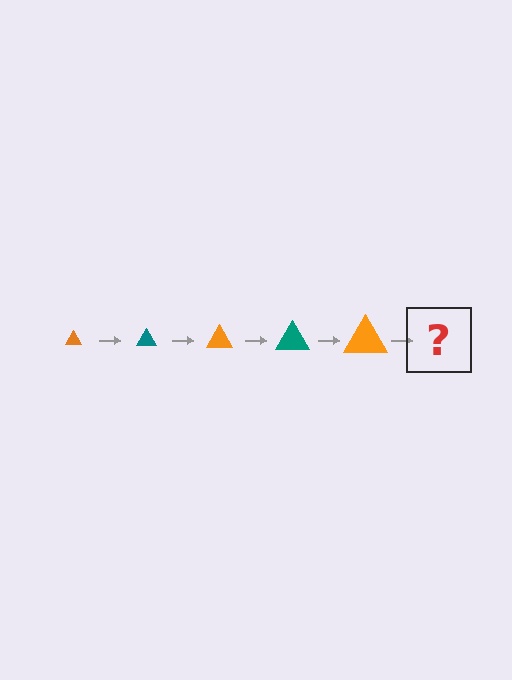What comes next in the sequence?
The next element should be a teal triangle, larger than the previous one.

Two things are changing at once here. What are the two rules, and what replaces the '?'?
The two rules are that the triangle grows larger each step and the color cycles through orange and teal. The '?' should be a teal triangle, larger than the previous one.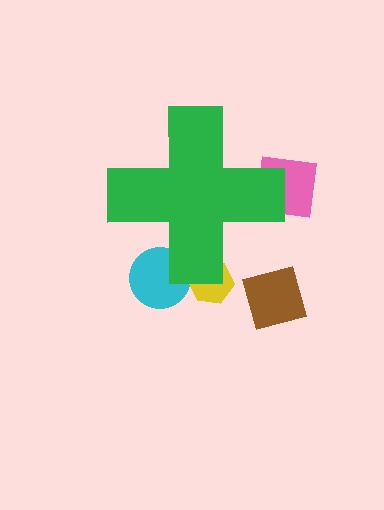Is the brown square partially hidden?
No, the brown square is fully visible.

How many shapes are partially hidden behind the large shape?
3 shapes are partially hidden.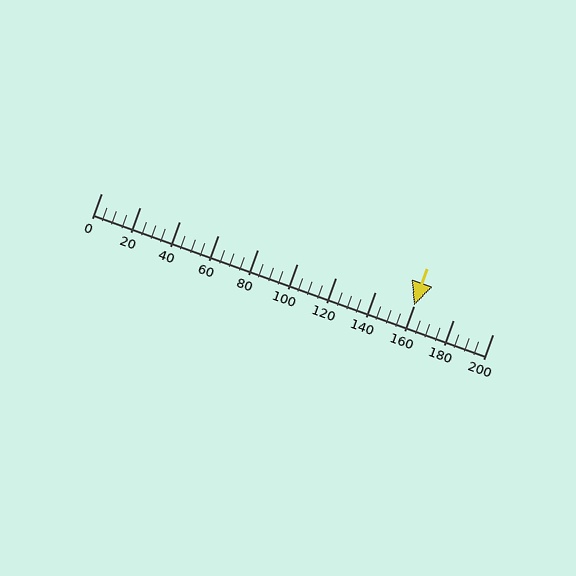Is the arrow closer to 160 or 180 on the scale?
The arrow is closer to 160.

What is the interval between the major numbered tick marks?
The major tick marks are spaced 20 units apart.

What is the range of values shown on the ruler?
The ruler shows values from 0 to 200.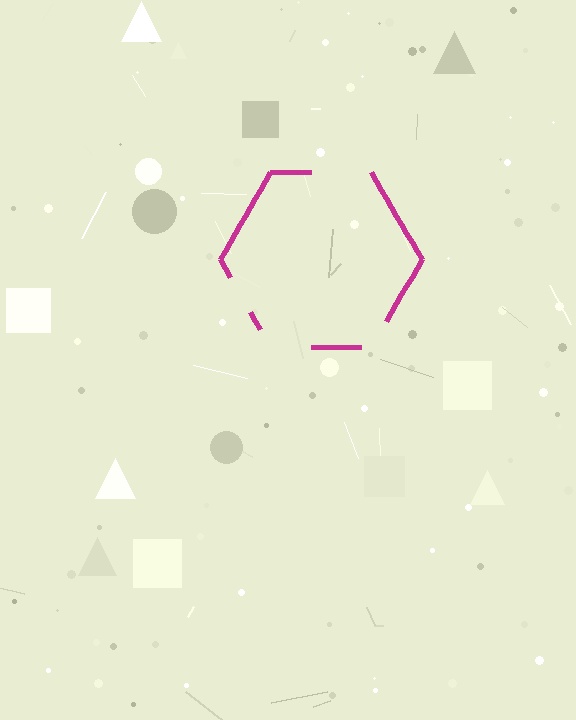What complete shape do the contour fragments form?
The contour fragments form a hexagon.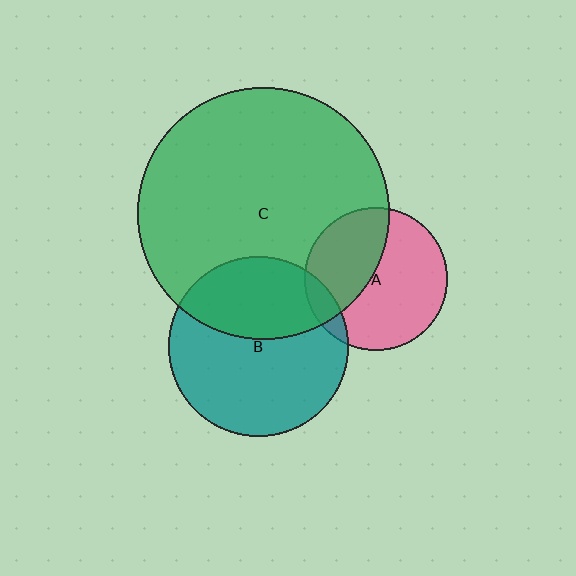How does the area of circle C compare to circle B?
Approximately 2.0 times.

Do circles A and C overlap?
Yes.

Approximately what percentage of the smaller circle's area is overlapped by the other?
Approximately 40%.